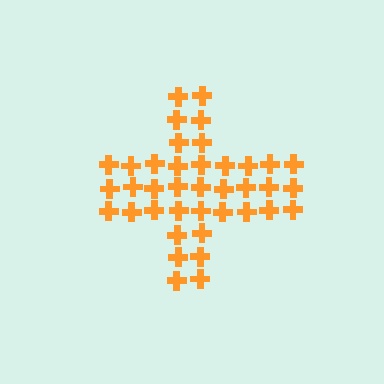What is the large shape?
The large shape is a cross.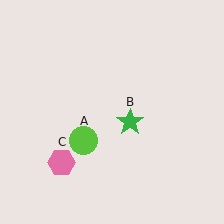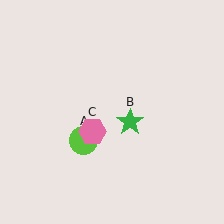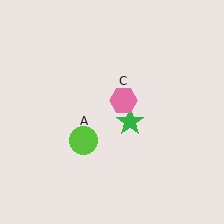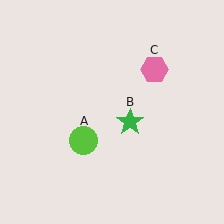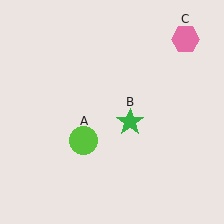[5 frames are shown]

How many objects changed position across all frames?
1 object changed position: pink hexagon (object C).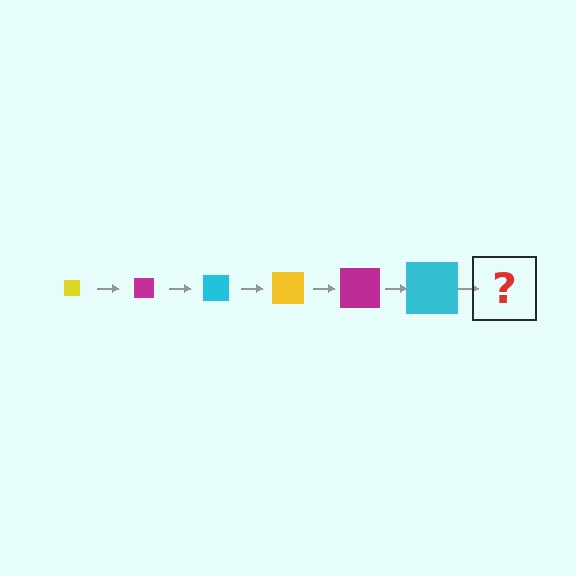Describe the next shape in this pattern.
It should be a yellow square, larger than the previous one.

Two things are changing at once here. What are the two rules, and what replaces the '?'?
The two rules are that the square grows larger each step and the color cycles through yellow, magenta, and cyan. The '?' should be a yellow square, larger than the previous one.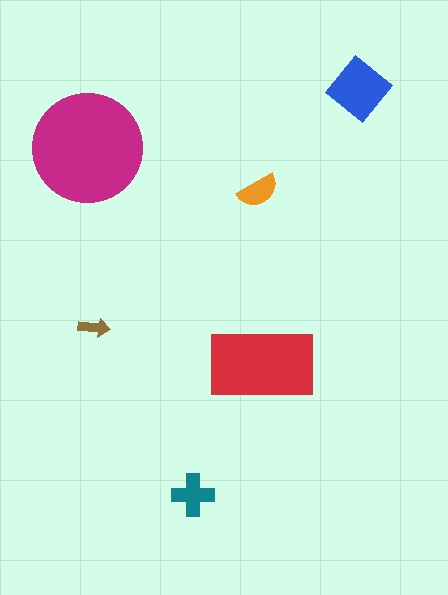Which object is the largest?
The magenta circle.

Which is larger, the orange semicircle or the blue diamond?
The blue diamond.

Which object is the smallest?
The brown arrow.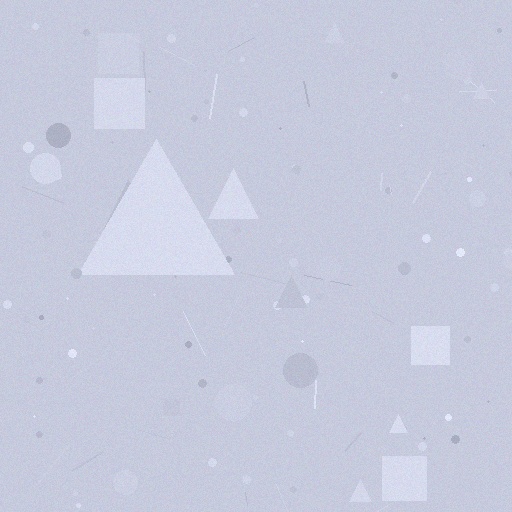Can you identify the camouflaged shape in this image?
The camouflaged shape is a triangle.